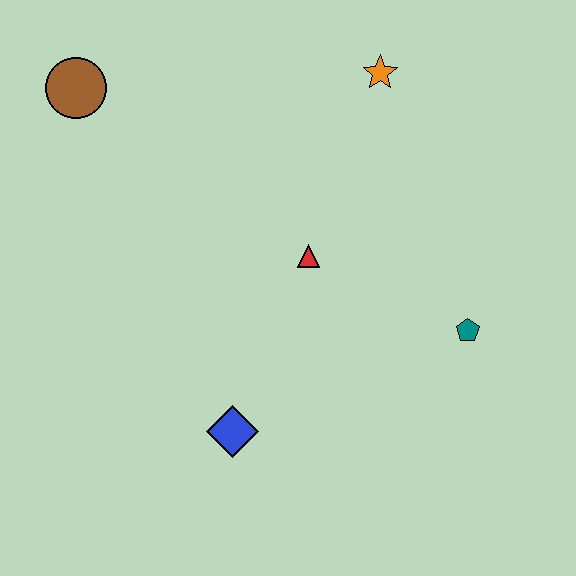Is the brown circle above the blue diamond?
Yes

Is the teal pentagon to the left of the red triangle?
No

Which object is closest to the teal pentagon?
The red triangle is closest to the teal pentagon.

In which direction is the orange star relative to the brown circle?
The orange star is to the right of the brown circle.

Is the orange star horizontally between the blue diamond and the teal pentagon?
Yes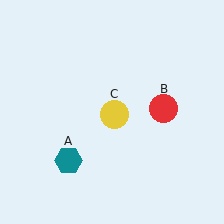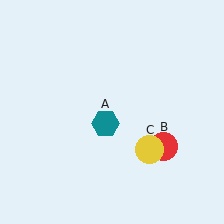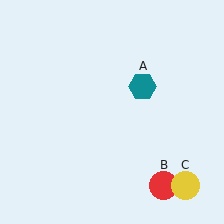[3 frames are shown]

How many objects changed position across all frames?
3 objects changed position: teal hexagon (object A), red circle (object B), yellow circle (object C).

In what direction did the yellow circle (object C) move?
The yellow circle (object C) moved down and to the right.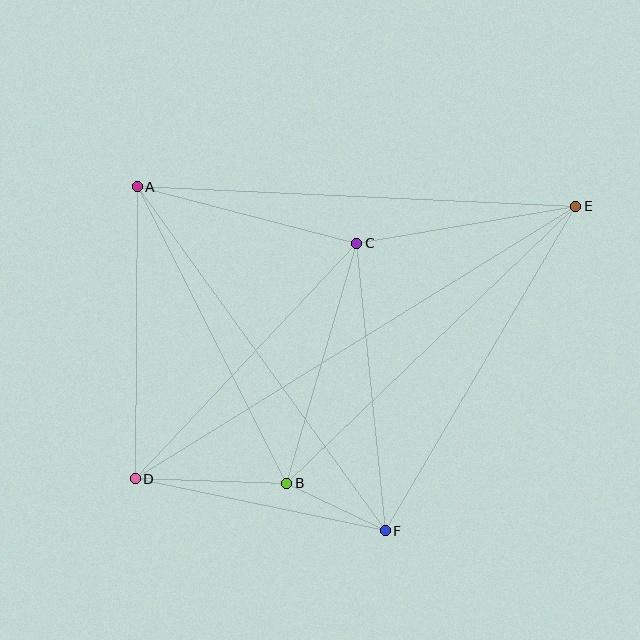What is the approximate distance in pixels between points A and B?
The distance between A and B is approximately 332 pixels.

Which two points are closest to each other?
Points B and F are closest to each other.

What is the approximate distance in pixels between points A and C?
The distance between A and C is approximately 227 pixels.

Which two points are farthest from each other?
Points D and E are farthest from each other.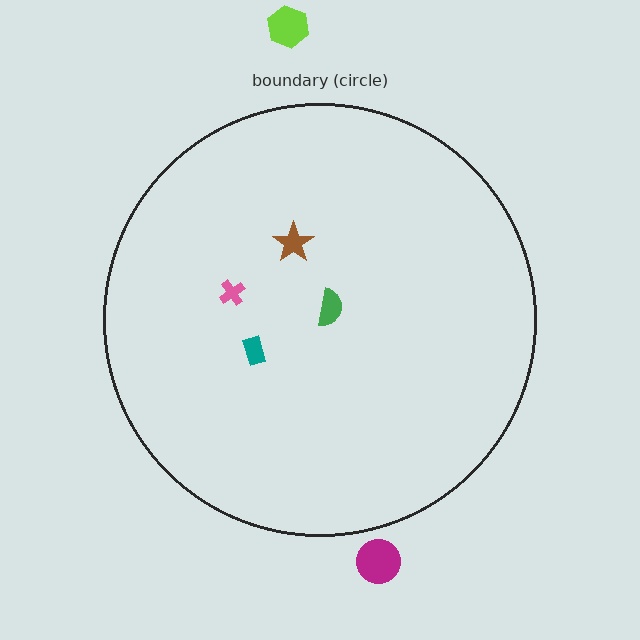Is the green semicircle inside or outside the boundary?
Inside.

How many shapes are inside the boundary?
4 inside, 2 outside.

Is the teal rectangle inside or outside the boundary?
Inside.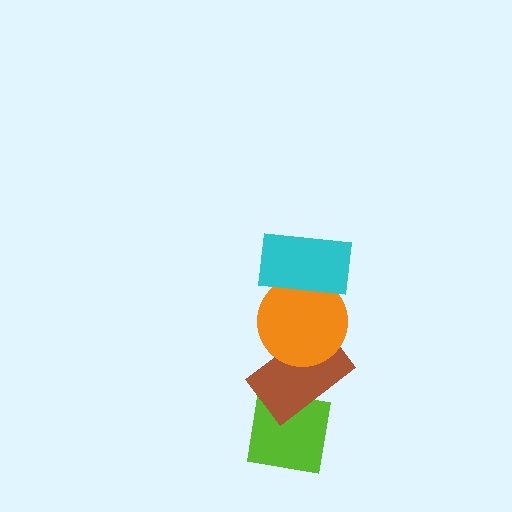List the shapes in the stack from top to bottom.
From top to bottom: the cyan rectangle, the orange circle, the brown rectangle, the lime square.